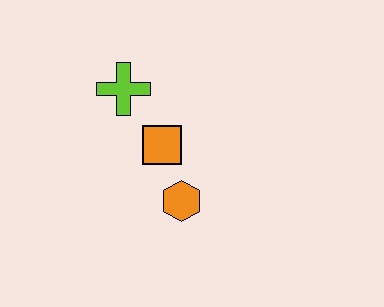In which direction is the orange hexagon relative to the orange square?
The orange hexagon is below the orange square.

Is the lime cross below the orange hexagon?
No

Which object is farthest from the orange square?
The lime cross is farthest from the orange square.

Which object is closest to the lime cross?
The orange square is closest to the lime cross.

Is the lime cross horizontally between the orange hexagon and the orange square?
No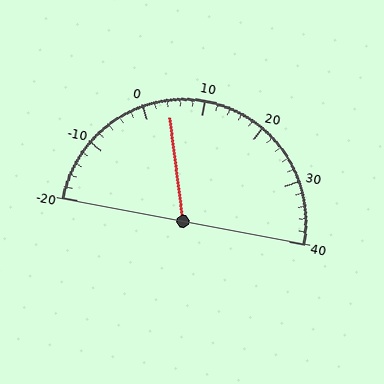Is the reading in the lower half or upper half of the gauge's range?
The reading is in the lower half of the range (-20 to 40).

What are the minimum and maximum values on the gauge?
The gauge ranges from -20 to 40.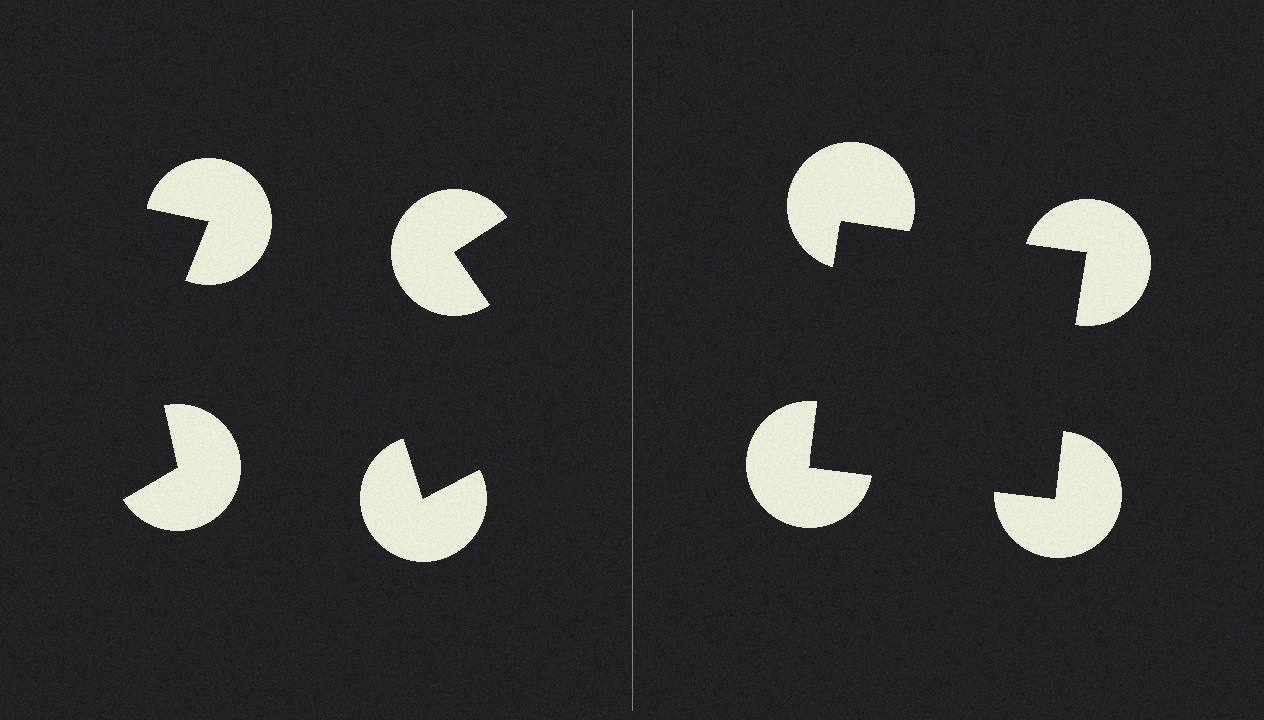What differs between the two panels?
The pac-man discs are positioned identically on both sides; only the wedge orientations differ. On the right they align to a square; on the left they are misaligned.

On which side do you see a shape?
An illusory square appears on the right side. On the left side the wedge cuts are rotated, so no coherent shape forms.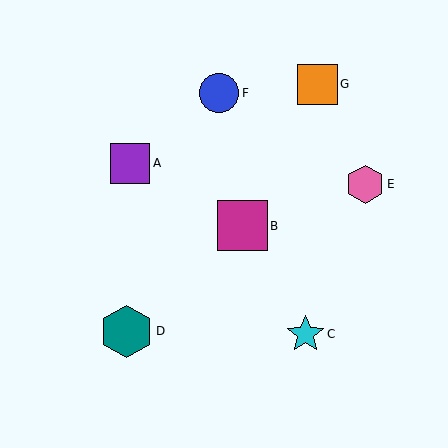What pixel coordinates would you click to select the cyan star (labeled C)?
Click at (305, 334) to select the cyan star C.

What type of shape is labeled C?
Shape C is a cyan star.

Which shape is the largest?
The teal hexagon (labeled D) is the largest.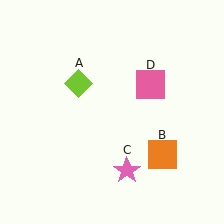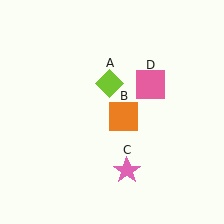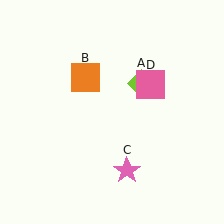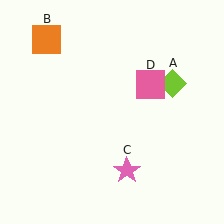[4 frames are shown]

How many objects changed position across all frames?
2 objects changed position: lime diamond (object A), orange square (object B).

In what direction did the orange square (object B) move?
The orange square (object B) moved up and to the left.